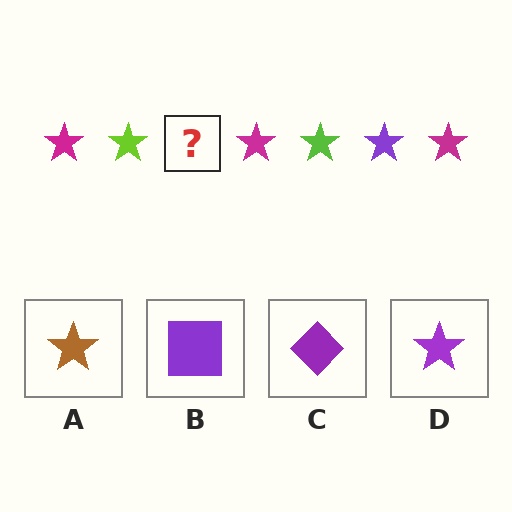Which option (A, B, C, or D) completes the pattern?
D.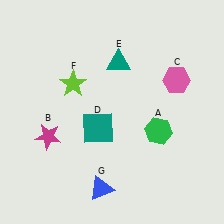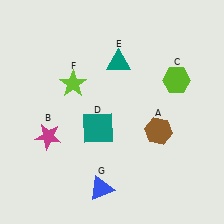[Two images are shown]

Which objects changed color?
A changed from green to brown. C changed from pink to lime.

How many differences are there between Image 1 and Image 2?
There are 2 differences between the two images.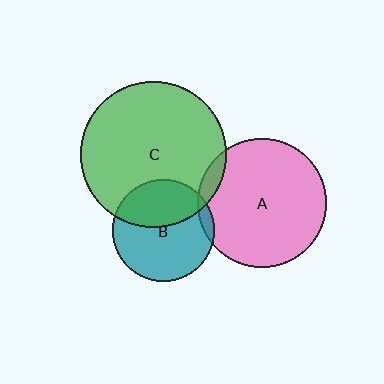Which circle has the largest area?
Circle C (green).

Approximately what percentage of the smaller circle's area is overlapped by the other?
Approximately 40%.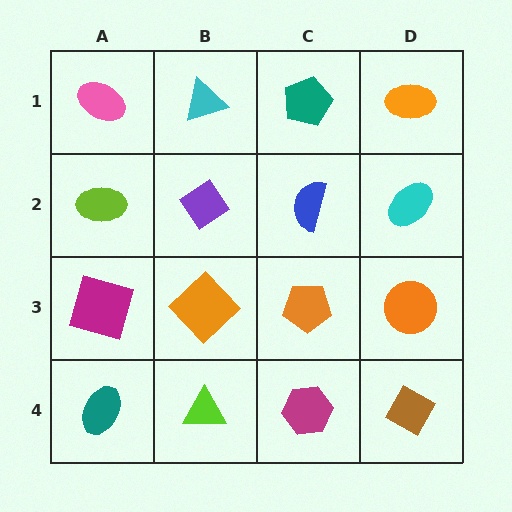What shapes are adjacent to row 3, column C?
A blue semicircle (row 2, column C), a magenta hexagon (row 4, column C), an orange diamond (row 3, column B), an orange circle (row 3, column D).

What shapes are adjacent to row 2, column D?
An orange ellipse (row 1, column D), an orange circle (row 3, column D), a blue semicircle (row 2, column C).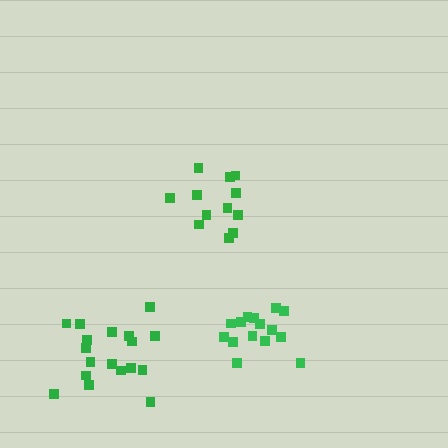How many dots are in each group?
Group 1: 15 dots, Group 2: 18 dots, Group 3: 12 dots (45 total).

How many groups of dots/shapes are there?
There are 3 groups.